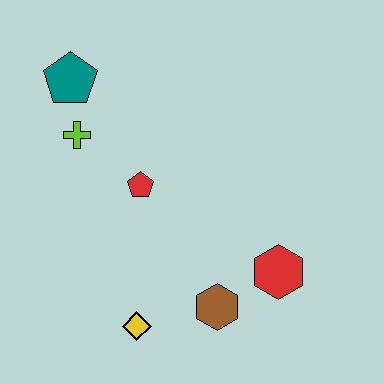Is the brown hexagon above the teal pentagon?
No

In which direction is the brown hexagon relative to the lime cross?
The brown hexagon is below the lime cross.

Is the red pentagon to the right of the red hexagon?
No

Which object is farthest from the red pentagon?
The red hexagon is farthest from the red pentagon.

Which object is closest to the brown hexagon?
The red hexagon is closest to the brown hexagon.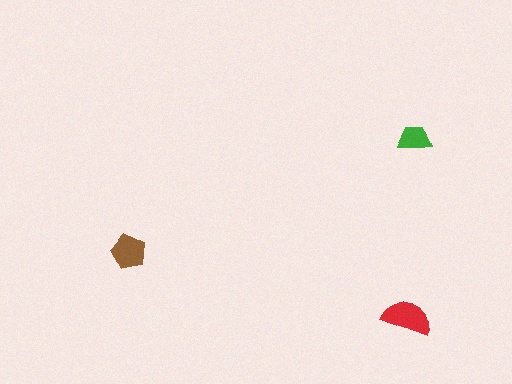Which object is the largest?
The red semicircle.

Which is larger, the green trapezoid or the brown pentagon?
The brown pentagon.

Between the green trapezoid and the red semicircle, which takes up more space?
The red semicircle.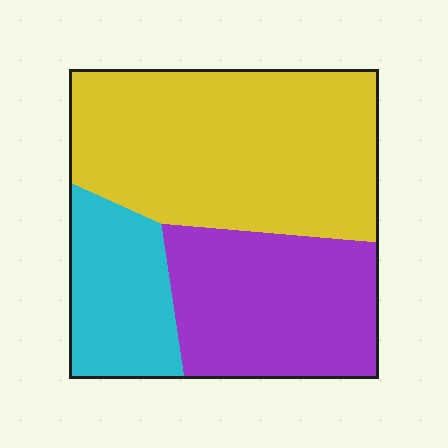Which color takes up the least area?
Cyan, at roughly 20%.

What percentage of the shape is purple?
Purple takes up about one third (1/3) of the shape.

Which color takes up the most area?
Yellow, at roughly 50%.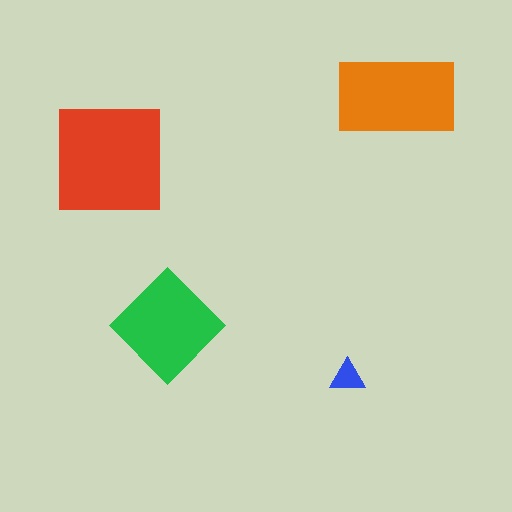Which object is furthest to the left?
The red square is leftmost.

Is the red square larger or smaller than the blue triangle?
Larger.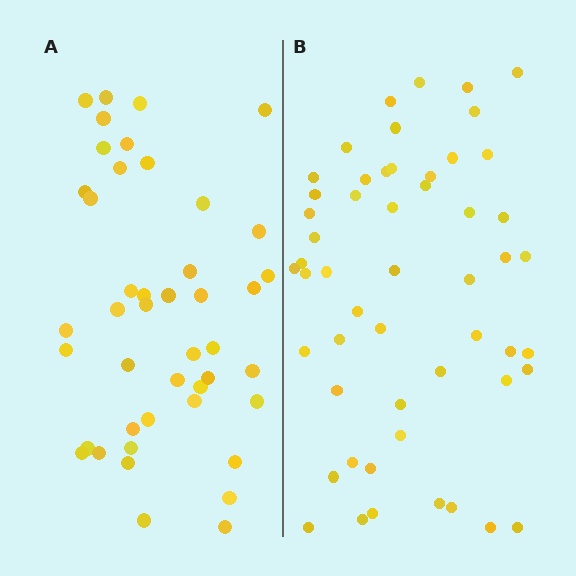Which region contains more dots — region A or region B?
Region B (the right region) has more dots.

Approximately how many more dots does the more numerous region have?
Region B has roughly 8 or so more dots than region A.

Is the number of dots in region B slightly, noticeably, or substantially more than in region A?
Region B has only slightly more — the two regions are fairly close. The ratio is roughly 1.2 to 1.